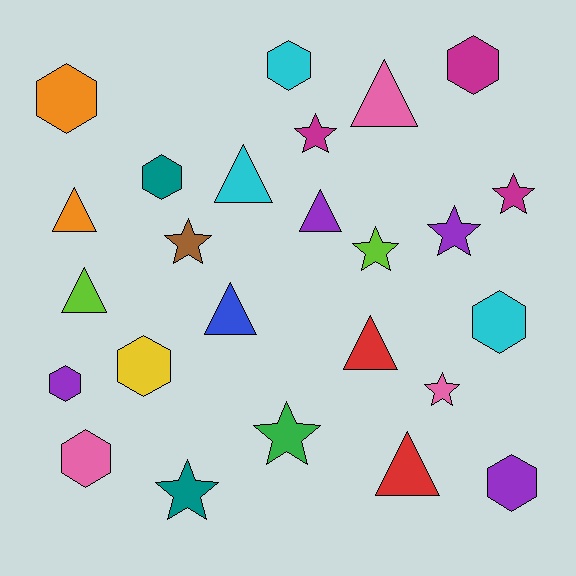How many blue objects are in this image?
There is 1 blue object.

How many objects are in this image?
There are 25 objects.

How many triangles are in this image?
There are 8 triangles.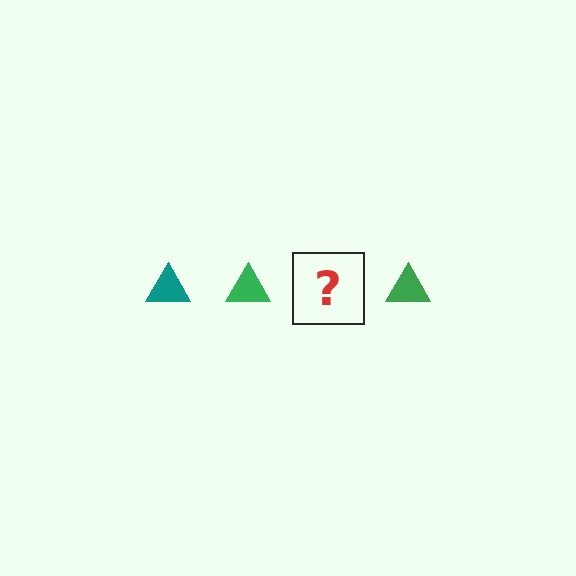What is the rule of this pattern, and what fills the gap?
The rule is that the pattern cycles through teal, green triangles. The gap should be filled with a teal triangle.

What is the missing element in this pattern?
The missing element is a teal triangle.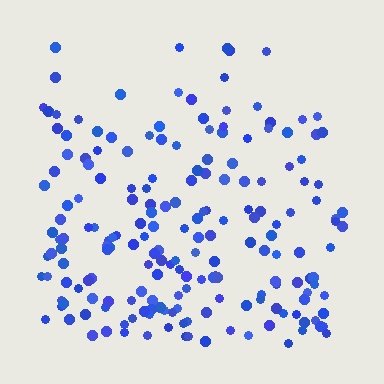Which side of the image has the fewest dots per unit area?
The top.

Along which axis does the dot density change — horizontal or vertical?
Vertical.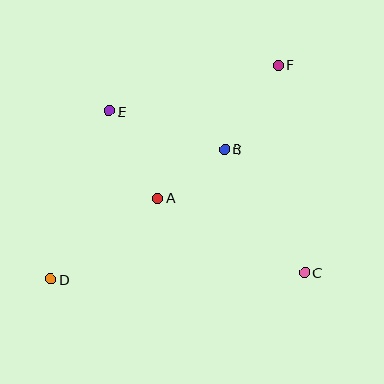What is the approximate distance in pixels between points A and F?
The distance between A and F is approximately 180 pixels.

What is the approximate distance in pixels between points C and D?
The distance between C and D is approximately 254 pixels.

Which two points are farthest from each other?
Points D and F are farthest from each other.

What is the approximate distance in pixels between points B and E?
The distance between B and E is approximately 122 pixels.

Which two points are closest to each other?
Points A and B are closest to each other.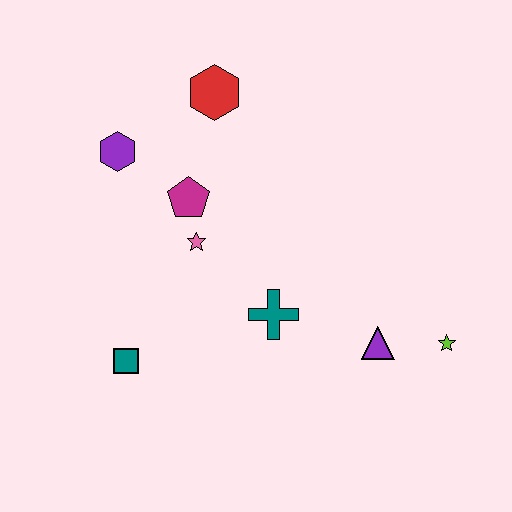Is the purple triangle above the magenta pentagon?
No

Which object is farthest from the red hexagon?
The lime star is farthest from the red hexagon.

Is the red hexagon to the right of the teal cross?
No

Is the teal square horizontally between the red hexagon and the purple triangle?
No